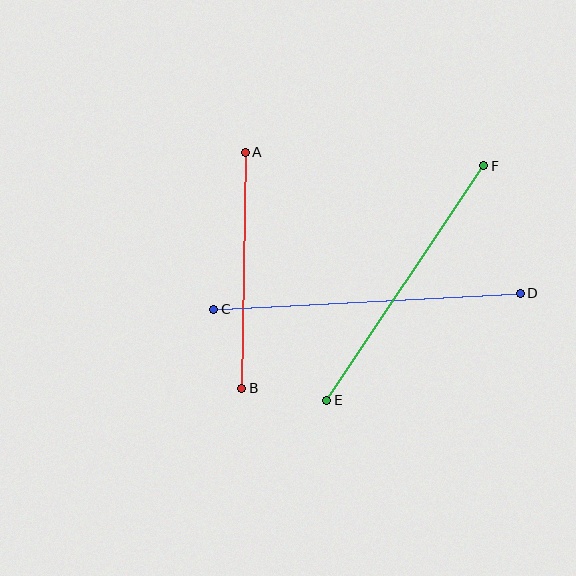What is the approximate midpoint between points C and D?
The midpoint is at approximately (367, 301) pixels.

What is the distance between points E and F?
The distance is approximately 282 pixels.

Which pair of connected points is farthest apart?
Points C and D are farthest apart.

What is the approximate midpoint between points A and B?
The midpoint is at approximately (244, 270) pixels.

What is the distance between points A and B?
The distance is approximately 236 pixels.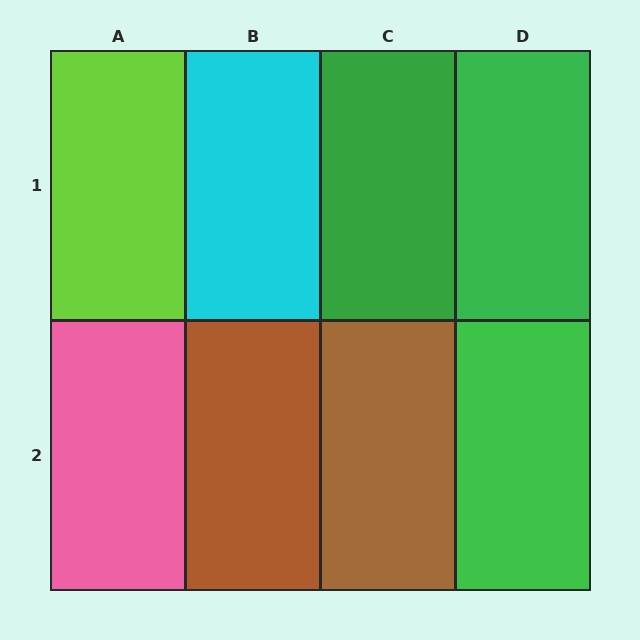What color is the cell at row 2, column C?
Brown.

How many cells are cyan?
1 cell is cyan.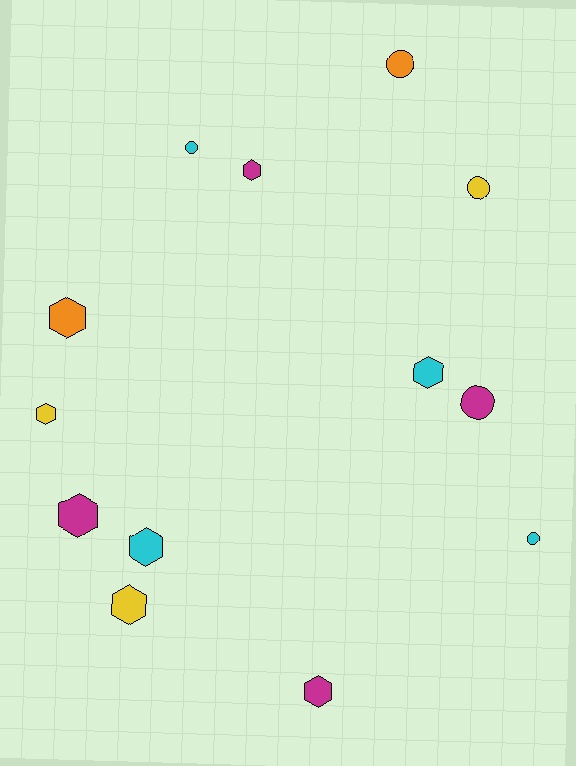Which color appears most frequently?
Magenta, with 4 objects.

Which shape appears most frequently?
Hexagon, with 8 objects.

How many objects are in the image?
There are 13 objects.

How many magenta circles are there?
There is 1 magenta circle.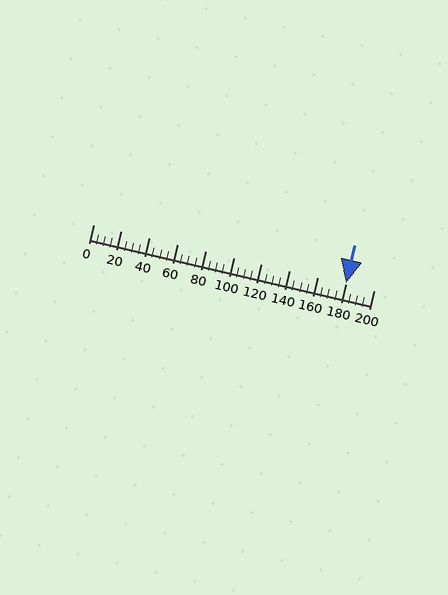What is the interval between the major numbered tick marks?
The major tick marks are spaced 20 units apart.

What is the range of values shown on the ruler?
The ruler shows values from 0 to 200.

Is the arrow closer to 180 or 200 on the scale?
The arrow is closer to 180.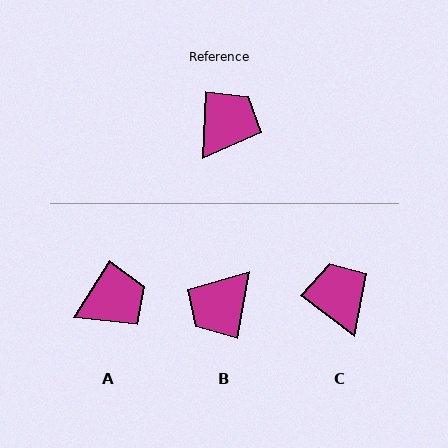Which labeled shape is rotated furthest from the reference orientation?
B, about 171 degrees away.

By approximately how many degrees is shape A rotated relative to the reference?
Approximately 30 degrees clockwise.